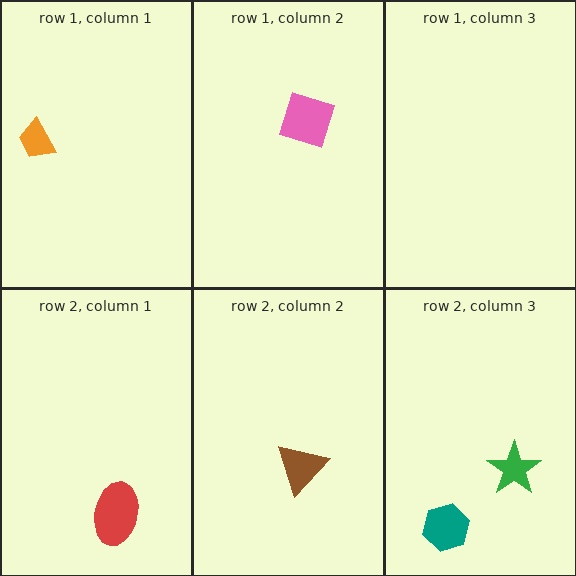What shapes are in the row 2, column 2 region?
The brown triangle.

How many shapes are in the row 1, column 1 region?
1.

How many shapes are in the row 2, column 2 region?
1.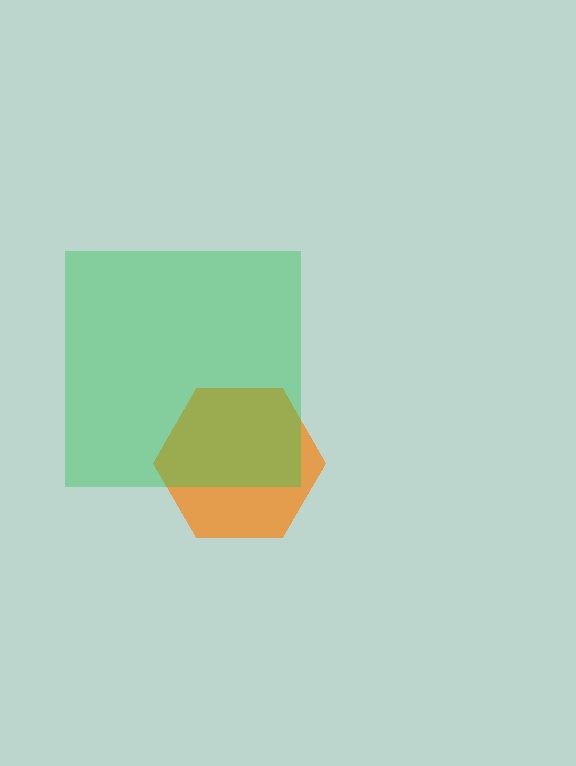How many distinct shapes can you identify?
There are 2 distinct shapes: an orange hexagon, a green square.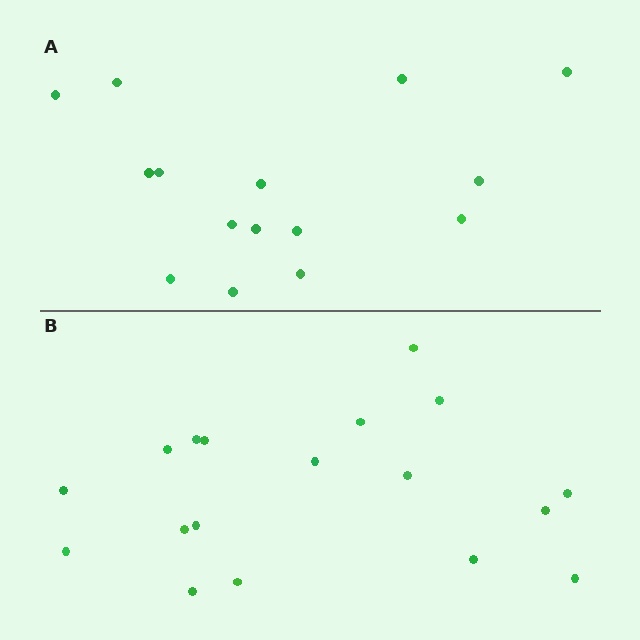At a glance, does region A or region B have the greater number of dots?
Region B (the bottom region) has more dots.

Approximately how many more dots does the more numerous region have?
Region B has just a few more — roughly 2 or 3 more dots than region A.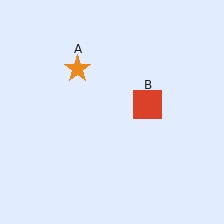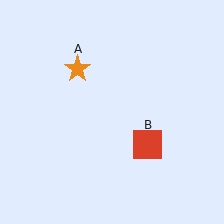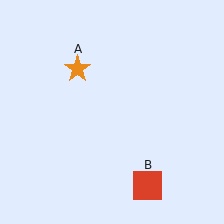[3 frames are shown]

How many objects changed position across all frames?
1 object changed position: red square (object B).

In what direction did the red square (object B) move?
The red square (object B) moved down.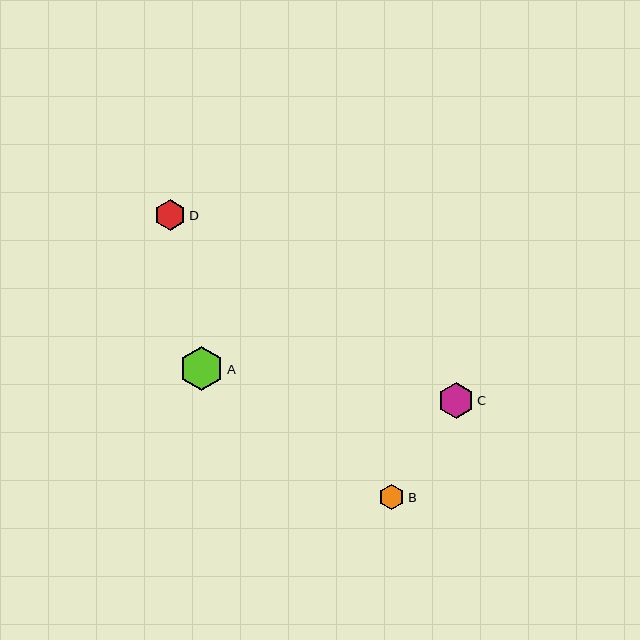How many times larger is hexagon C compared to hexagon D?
Hexagon C is approximately 1.1 times the size of hexagon D.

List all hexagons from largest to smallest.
From largest to smallest: A, C, D, B.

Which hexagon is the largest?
Hexagon A is the largest with a size of approximately 44 pixels.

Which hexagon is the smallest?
Hexagon B is the smallest with a size of approximately 26 pixels.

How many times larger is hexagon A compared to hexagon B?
Hexagon A is approximately 1.7 times the size of hexagon B.